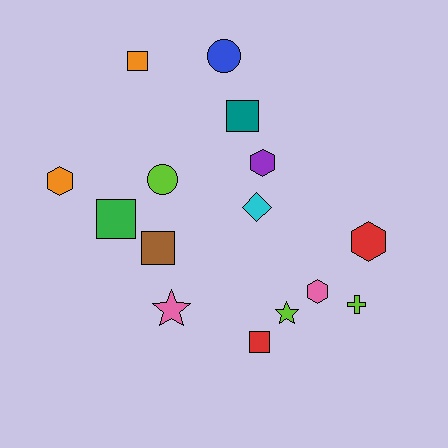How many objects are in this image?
There are 15 objects.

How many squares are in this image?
There are 5 squares.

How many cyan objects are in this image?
There is 1 cyan object.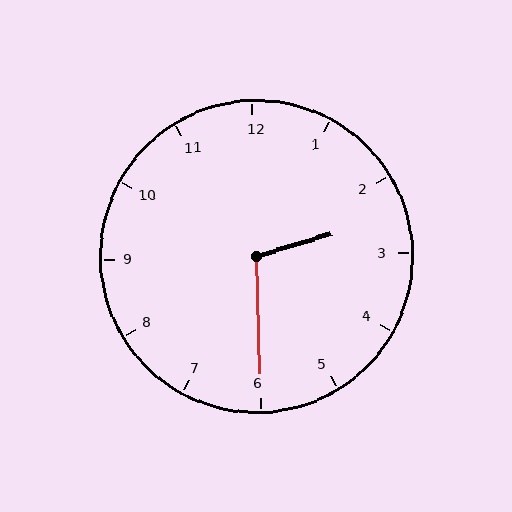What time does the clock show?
2:30.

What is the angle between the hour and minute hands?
Approximately 105 degrees.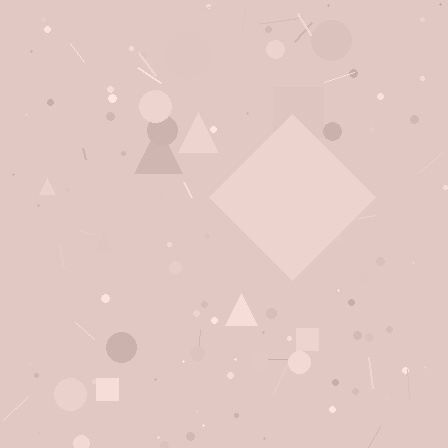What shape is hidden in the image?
A diamond is hidden in the image.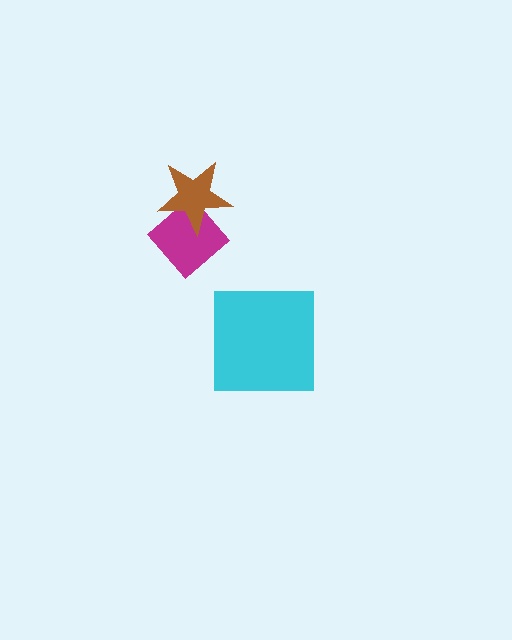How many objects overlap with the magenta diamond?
1 object overlaps with the magenta diamond.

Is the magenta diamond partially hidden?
Yes, it is partially covered by another shape.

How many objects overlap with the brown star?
1 object overlaps with the brown star.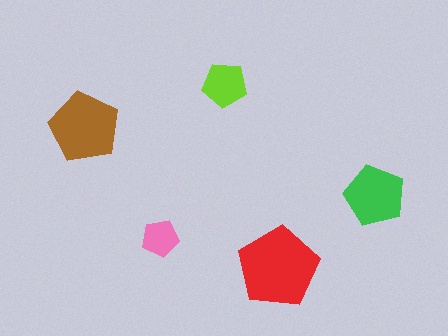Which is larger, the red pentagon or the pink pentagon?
The red one.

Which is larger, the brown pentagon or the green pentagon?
The brown one.